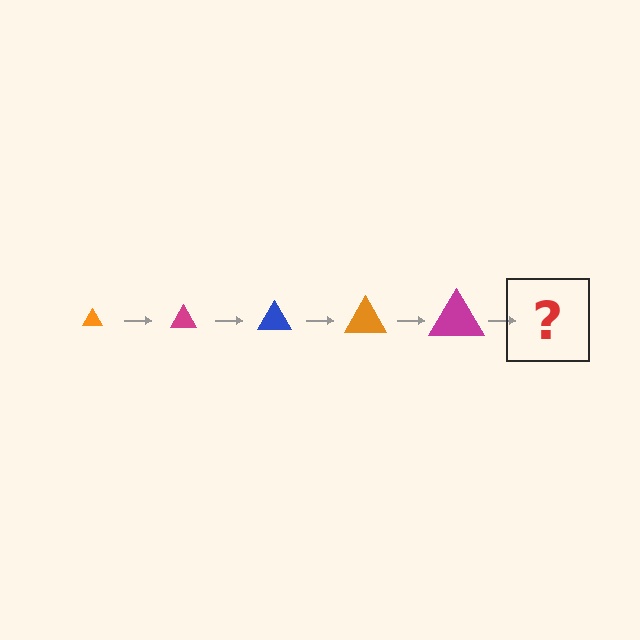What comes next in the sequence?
The next element should be a blue triangle, larger than the previous one.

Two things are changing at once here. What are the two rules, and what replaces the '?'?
The two rules are that the triangle grows larger each step and the color cycles through orange, magenta, and blue. The '?' should be a blue triangle, larger than the previous one.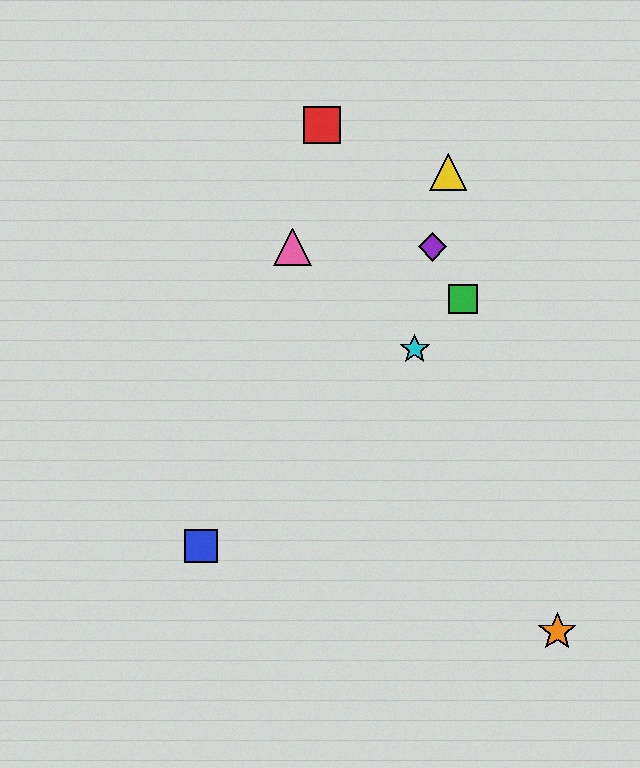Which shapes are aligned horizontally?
The purple diamond, the pink triangle are aligned horizontally.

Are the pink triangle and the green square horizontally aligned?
No, the pink triangle is at y≈247 and the green square is at y≈299.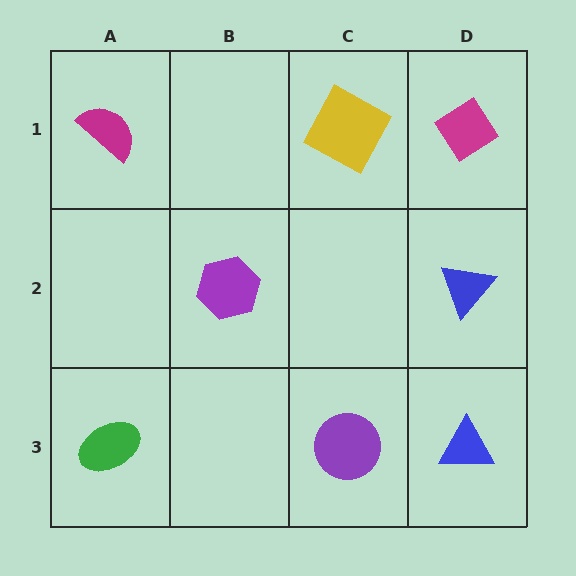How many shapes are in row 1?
3 shapes.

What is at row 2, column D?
A blue triangle.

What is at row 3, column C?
A purple circle.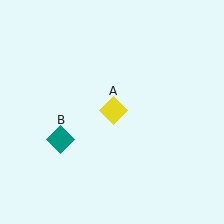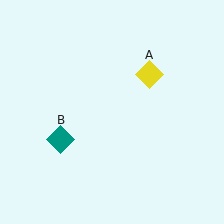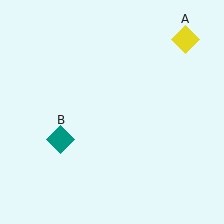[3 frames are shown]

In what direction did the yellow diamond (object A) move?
The yellow diamond (object A) moved up and to the right.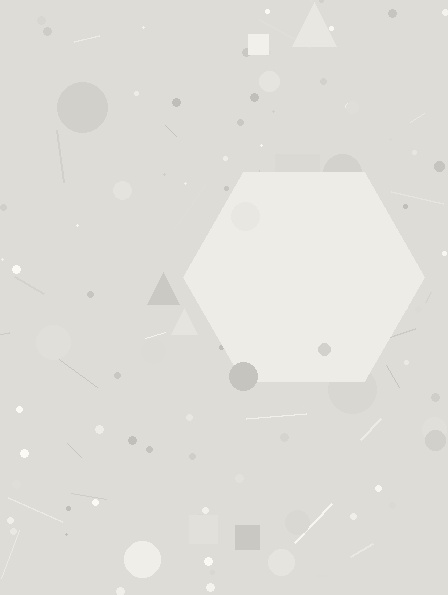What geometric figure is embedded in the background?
A hexagon is embedded in the background.